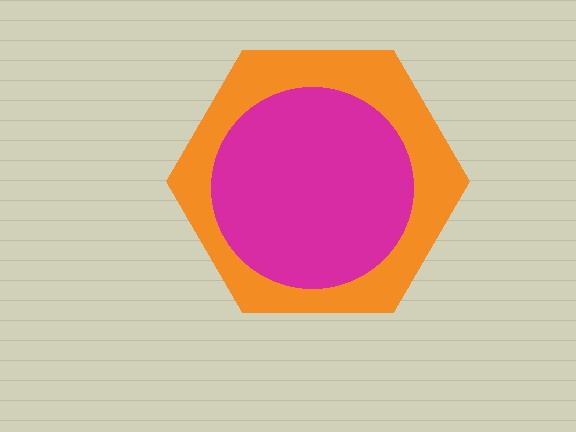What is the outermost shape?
The orange hexagon.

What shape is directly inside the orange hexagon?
The magenta circle.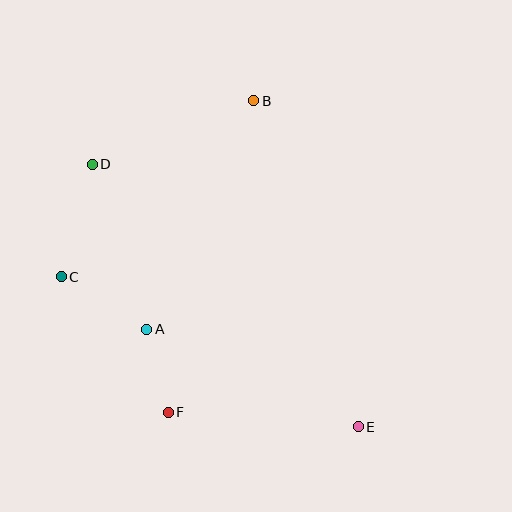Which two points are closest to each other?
Points A and F are closest to each other.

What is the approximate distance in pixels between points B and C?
The distance between B and C is approximately 261 pixels.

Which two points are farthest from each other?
Points D and E are farthest from each other.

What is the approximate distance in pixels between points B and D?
The distance between B and D is approximately 174 pixels.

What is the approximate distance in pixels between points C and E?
The distance between C and E is approximately 333 pixels.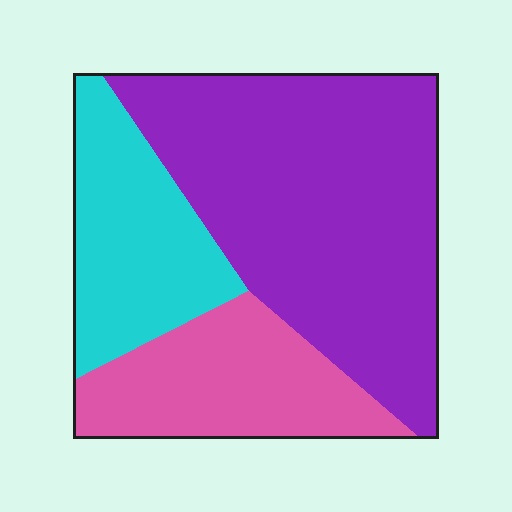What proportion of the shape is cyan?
Cyan takes up about one fifth (1/5) of the shape.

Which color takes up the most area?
Purple, at roughly 55%.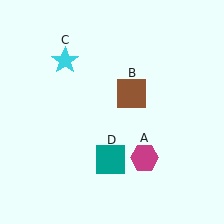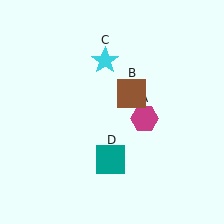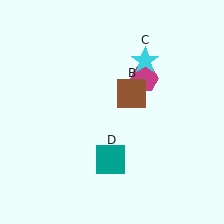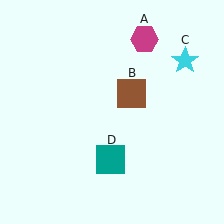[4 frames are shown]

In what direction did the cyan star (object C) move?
The cyan star (object C) moved right.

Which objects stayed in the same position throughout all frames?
Brown square (object B) and teal square (object D) remained stationary.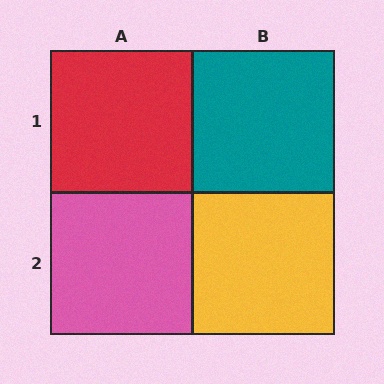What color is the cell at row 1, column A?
Red.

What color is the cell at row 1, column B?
Teal.